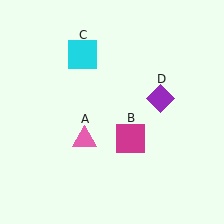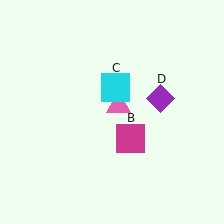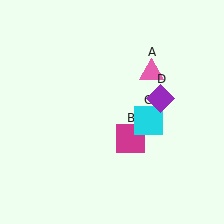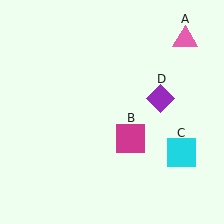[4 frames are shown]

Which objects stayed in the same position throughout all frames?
Magenta square (object B) and purple diamond (object D) remained stationary.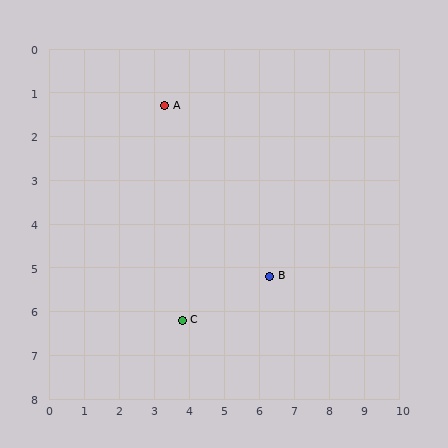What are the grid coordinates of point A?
Point A is at approximately (3.3, 1.3).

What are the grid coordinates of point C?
Point C is at approximately (3.8, 6.2).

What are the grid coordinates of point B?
Point B is at approximately (6.3, 5.2).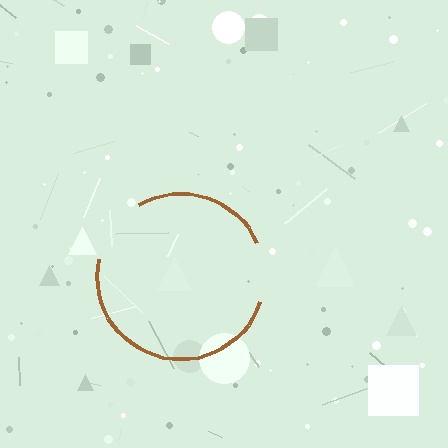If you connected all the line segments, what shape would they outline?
They would outline a circle.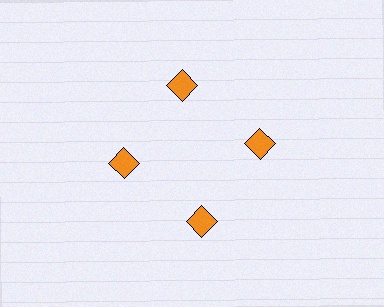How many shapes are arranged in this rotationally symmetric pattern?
There are 4 shapes, arranged in 4 groups of 1.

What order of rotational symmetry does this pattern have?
This pattern has 4-fold rotational symmetry.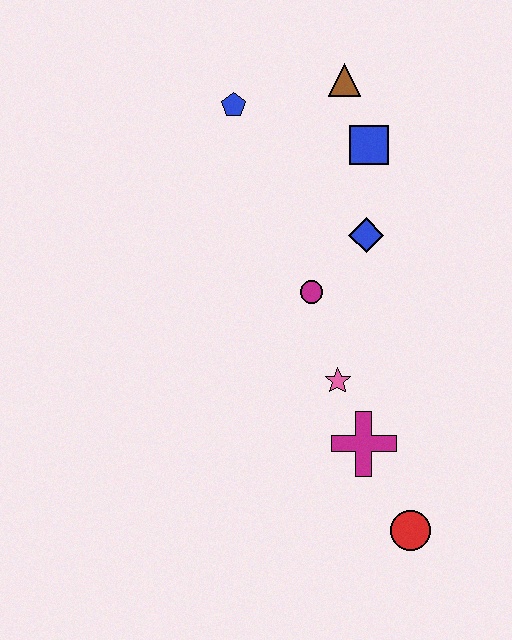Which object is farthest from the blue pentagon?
The red circle is farthest from the blue pentagon.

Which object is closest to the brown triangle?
The blue square is closest to the brown triangle.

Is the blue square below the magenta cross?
No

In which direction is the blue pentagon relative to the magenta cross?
The blue pentagon is above the magenta cross.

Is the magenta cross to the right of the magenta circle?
Yes